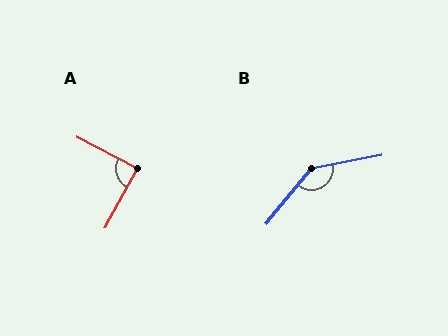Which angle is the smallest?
A, at approximately 89 degrees.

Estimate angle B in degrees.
Approximately 140 degrees.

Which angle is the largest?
B, at approximately 140 degrees.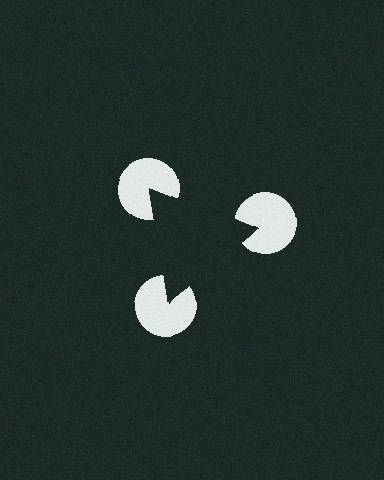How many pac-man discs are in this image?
There are 3 — one at each vertex of the illusory triangle.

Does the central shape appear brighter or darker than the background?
It typically appears slightly darker than the background, even though no actual brightness change is drawn.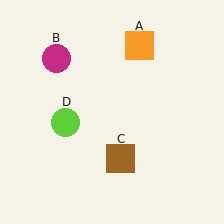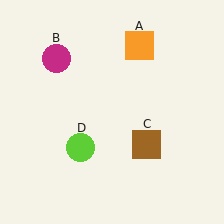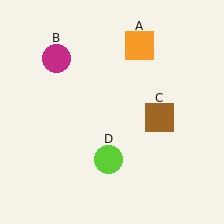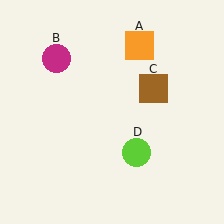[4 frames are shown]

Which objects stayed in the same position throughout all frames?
Orange square (object A) and magenta circle (object B) remained stationary.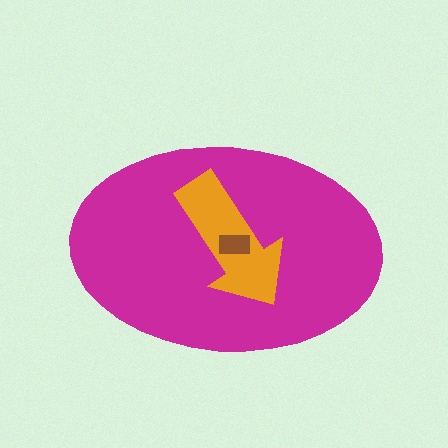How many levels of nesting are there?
3.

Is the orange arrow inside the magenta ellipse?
Yes.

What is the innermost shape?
The brown rectangle.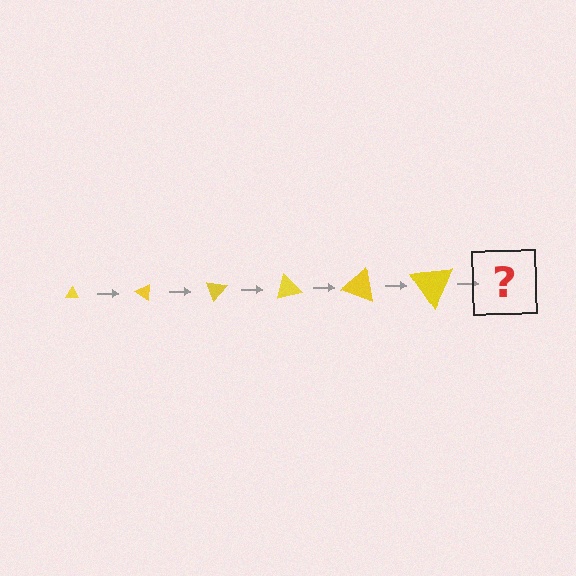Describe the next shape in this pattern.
It should be a triangle, larger than the previous one and rotated 210 degrees from the start.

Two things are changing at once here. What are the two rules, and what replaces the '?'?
The two rules are that the triangle grows larger each step and it rotates 35 degrees each step. The '?' should be a triangle, larger than the previous one and rotated 210 degrees from the start.